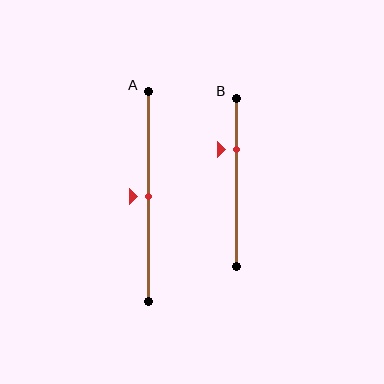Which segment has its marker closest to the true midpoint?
Segment A has its marker closest to the true midpoint.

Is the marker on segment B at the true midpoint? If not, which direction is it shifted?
No, the marker on segment B is shifted upward by about 19% of the segment length.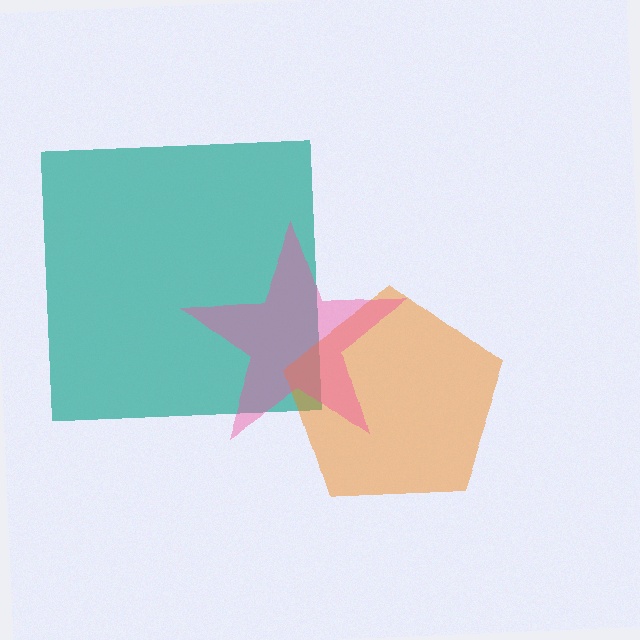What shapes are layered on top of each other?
The layered shapes are: a teal square, an orange pentagon, a pink star.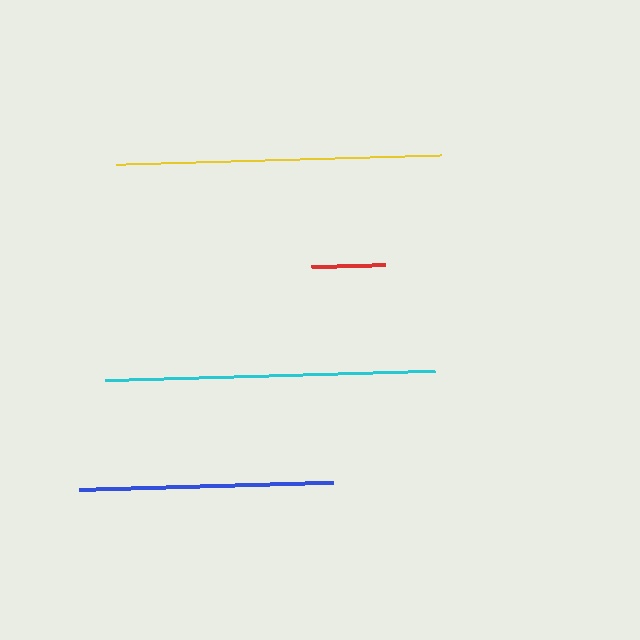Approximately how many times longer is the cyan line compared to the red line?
The cyan line is approximately 4.5 times the length of the red line.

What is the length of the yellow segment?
The yellow segment is approximately 325 pixels long.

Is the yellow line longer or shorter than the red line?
The yellow line is longer than the red line.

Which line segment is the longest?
The cyan line is the longest at approximately 330 pixels.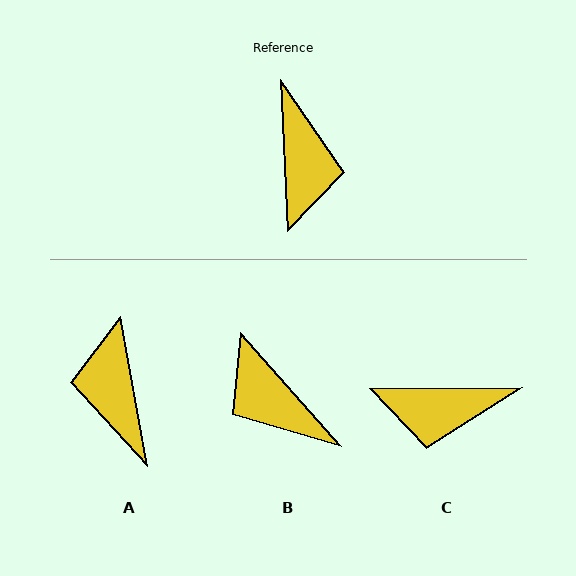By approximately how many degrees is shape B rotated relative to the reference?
Approximately 141 degrees clockwise.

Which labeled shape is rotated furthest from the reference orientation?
A, about 172 degrees away.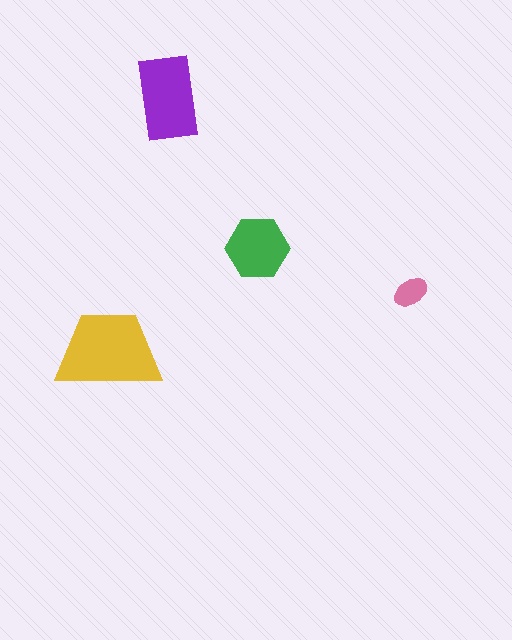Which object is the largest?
The yellow trapezoid.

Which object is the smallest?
The pink ellipse.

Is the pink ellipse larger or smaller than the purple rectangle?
Smaller.